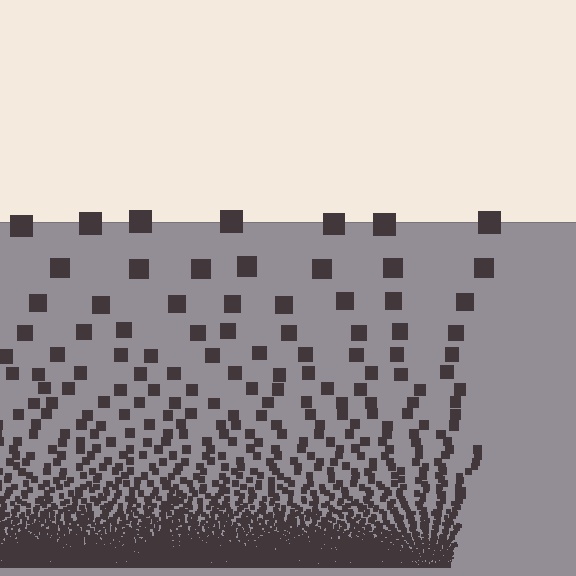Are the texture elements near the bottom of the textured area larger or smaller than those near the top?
Smaller. The gradient is inverted — elements near the bottom are smaller and denser.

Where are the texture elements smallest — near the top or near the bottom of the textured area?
Near the bottom.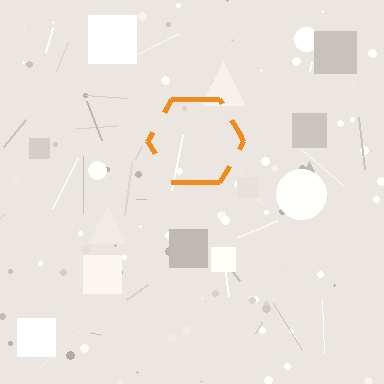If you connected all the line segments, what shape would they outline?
They would outline a hexagon.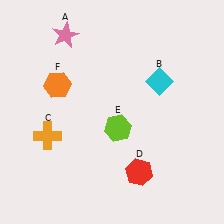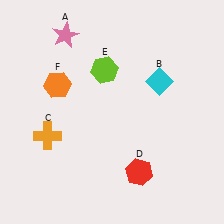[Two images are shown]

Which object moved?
The lime hexagon (E) moved up.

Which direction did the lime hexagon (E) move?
The lime hexagon (E) moved up.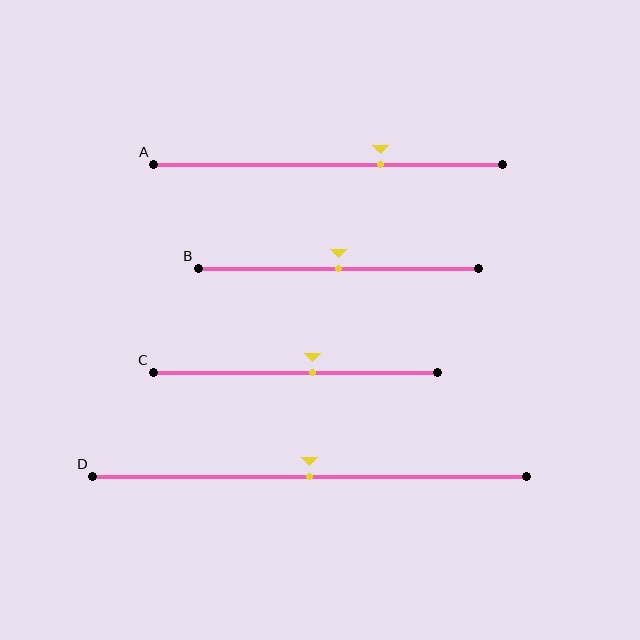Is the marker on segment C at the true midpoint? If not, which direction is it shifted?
No, the marker on segment C is shifted to the right by about 6% of the segment length.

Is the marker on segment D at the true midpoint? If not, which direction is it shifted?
Yes, the marker on segment D is at the true midpoint.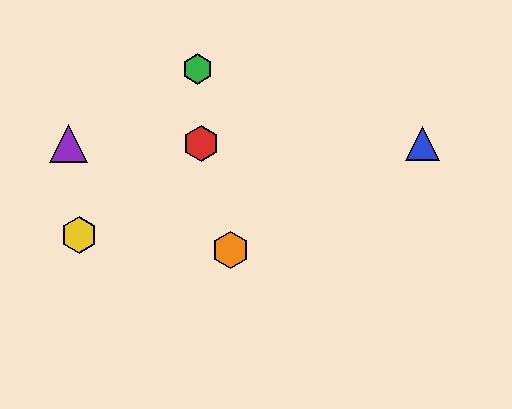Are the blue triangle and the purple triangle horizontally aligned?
Yes, both are at y≈144.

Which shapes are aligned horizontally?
The red hexagon, the blue triangle, the purple triangle are aligned horizontally.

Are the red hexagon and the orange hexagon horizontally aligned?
No, the red hexagon is at y≈144 and the orange hexagon is at y≈250.